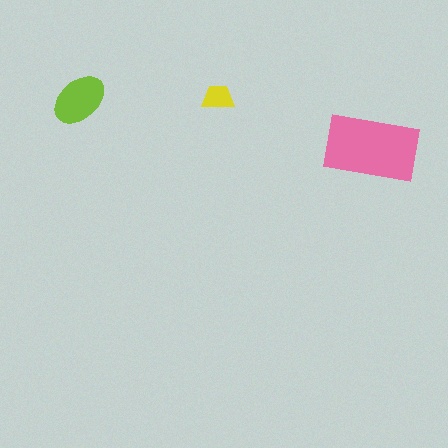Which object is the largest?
The pink rectangle.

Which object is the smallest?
The yellow trapezoid.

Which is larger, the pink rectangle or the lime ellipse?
The pink rectangle.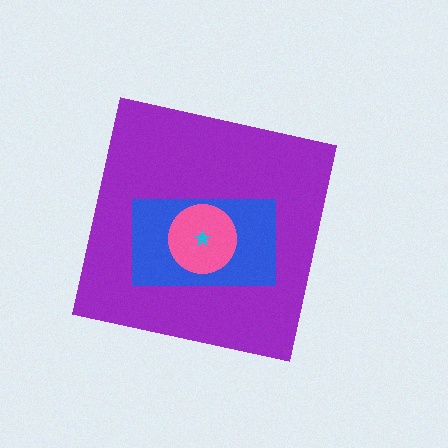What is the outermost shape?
The purple square.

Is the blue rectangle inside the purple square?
Yes.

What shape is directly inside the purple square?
The blue rectangle.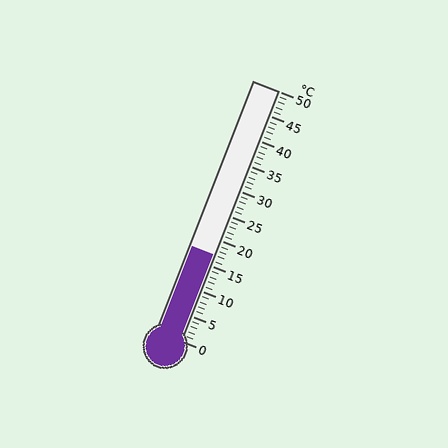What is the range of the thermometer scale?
The thermometer scale ranges from 0°C to 50°C.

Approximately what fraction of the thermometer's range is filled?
The thermometer is filled to approximately 35% of its range.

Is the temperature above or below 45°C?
The temperature is below 45°C.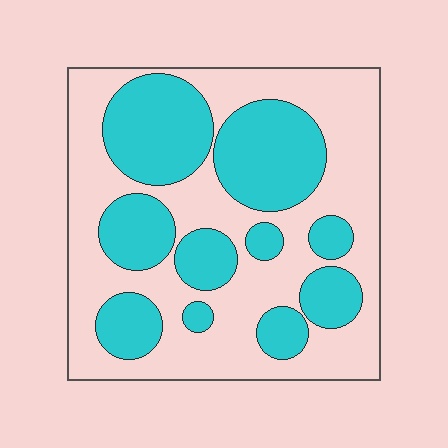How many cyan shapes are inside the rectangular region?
10.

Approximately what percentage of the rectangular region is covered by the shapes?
Approximately 40%.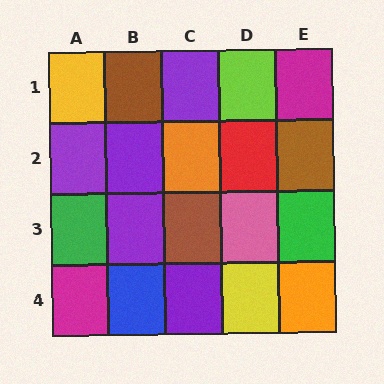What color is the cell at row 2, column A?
Purple.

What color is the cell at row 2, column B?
Purple.